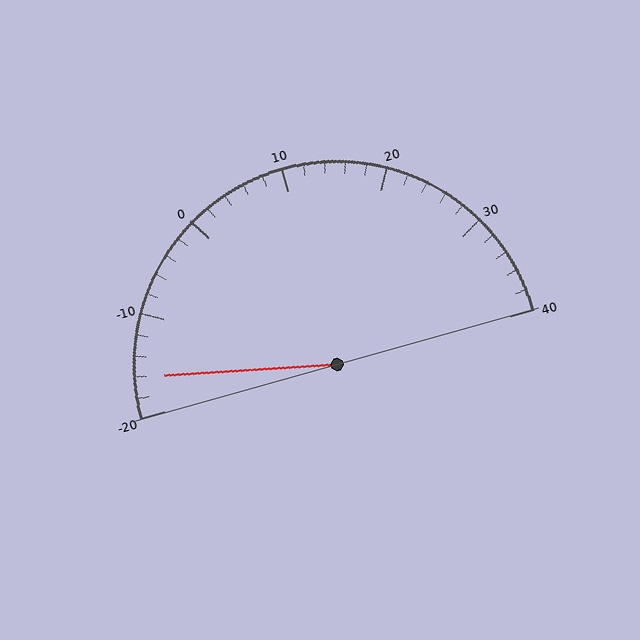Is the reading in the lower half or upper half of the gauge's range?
The reading is in the lower half of the range (-20 to 40).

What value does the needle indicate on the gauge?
The needle indicates approximately -16.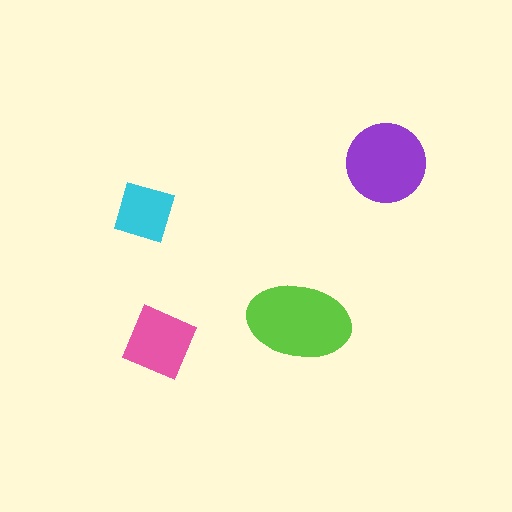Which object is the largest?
The lime ellipse.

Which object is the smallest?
The cyan diamond.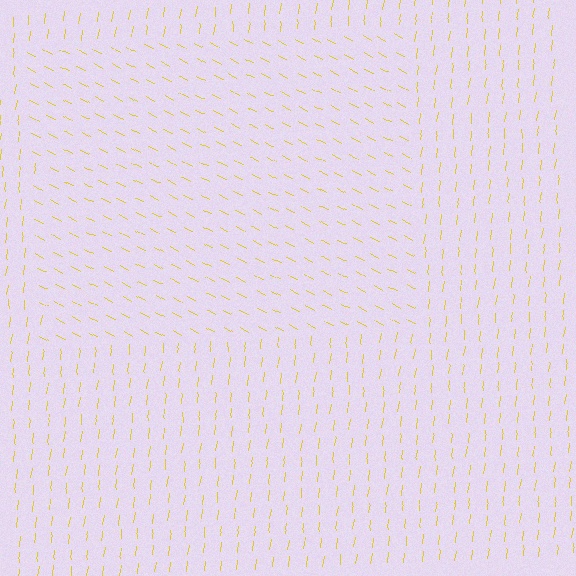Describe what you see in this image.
The image is filled with small yellow line segments. A rectangle region in the image has lines oriented differently from the surrounding lines, creating a visible texture boundary.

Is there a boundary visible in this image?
Yes, there is a texture boundary formed by a change in line orientation.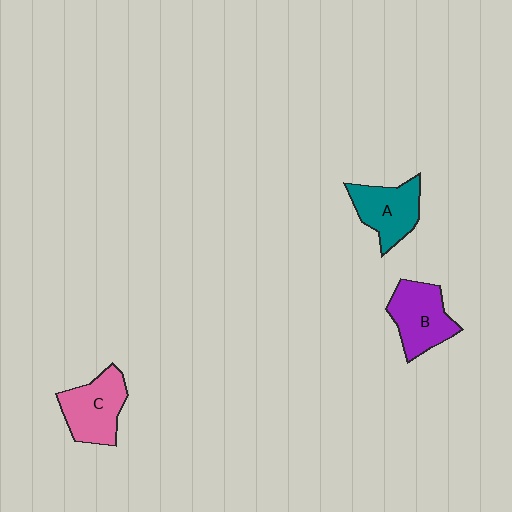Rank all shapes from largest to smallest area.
From largest to smallest: C (pink), B (purple), A (teal).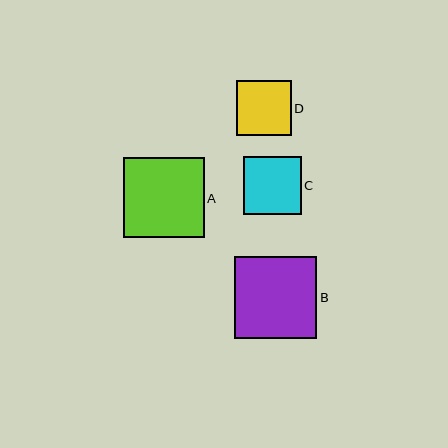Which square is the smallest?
Square D is the smallest with a size of approximately 54 pixels.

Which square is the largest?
Square B is the largest with a size of approximately 82 pixels.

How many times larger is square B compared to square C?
Square B is approximately 1.4 times the size of square C.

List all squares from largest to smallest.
From largest to smallest: B, A, C, D.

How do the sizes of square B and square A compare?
Square B and square A are approximately the same size.